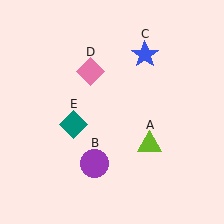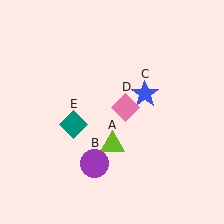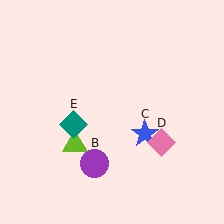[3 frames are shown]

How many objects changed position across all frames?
3 objects changed position: lime triangle (object A), blue star (object C), pink diamond (object D).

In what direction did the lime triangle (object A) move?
The lime triangle (object A) moved left.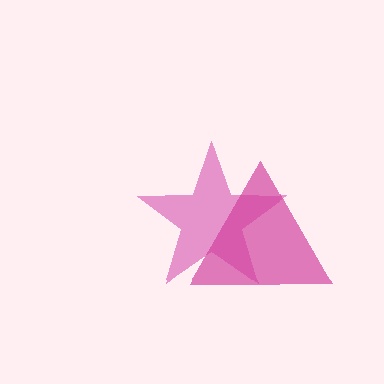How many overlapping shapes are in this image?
There are 2 overlapping shapes in the image.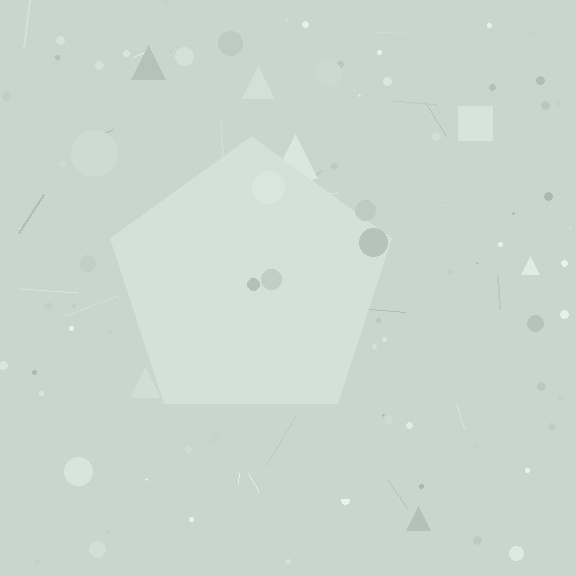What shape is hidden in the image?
A pentagon is hidden in the image.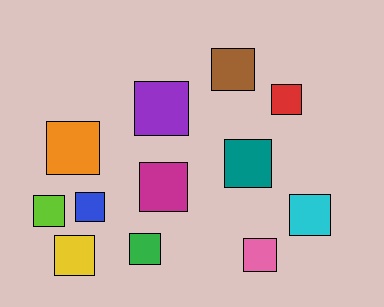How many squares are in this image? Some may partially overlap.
There are 12 squares.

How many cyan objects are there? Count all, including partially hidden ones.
There is 1 cyan object.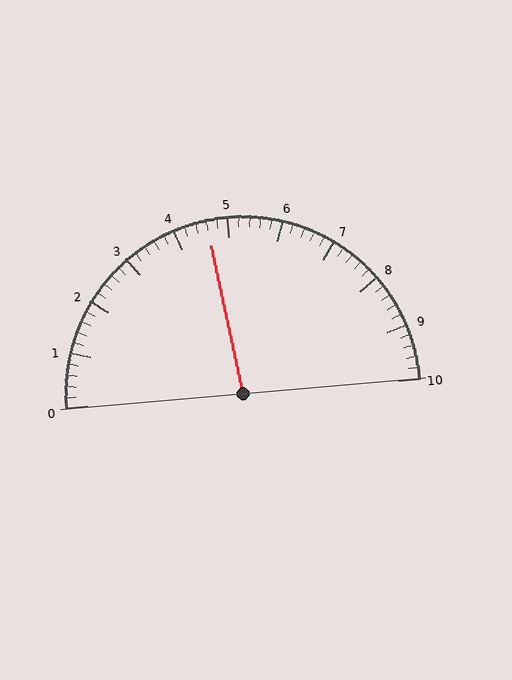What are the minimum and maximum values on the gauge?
The gauge ranges from 0 to 10.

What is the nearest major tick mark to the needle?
The nearest major tick mark is 5.